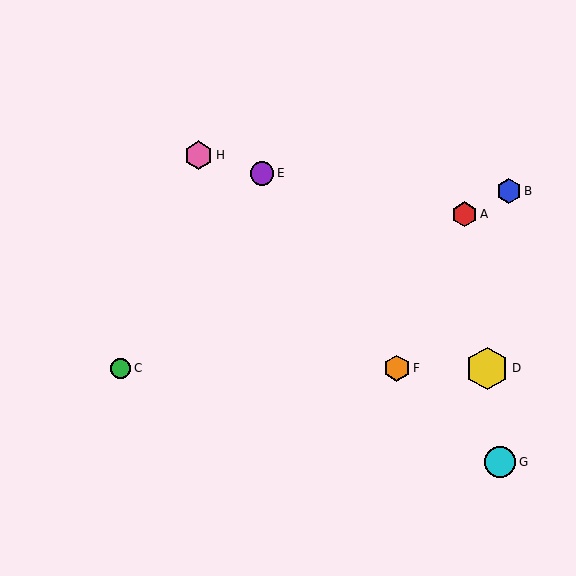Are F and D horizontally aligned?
Yes, both are at y≈368.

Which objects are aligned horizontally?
Objects C, D, F are aligned horizontally.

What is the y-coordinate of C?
Object C is at y≈368.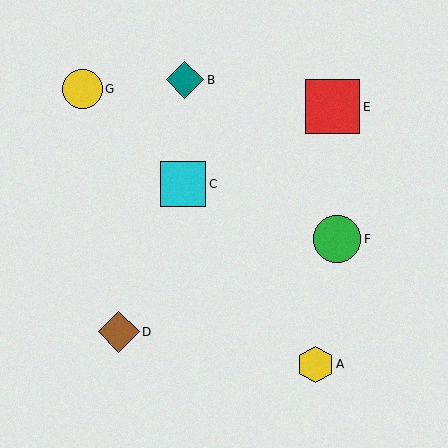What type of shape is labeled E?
Shape E is a red square.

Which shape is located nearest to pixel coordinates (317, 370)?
The yellow hexagon (labeled A) at (316, 364) is nearest to that location.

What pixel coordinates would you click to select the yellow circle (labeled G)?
Click at (83, 89) to select the yellow circle G.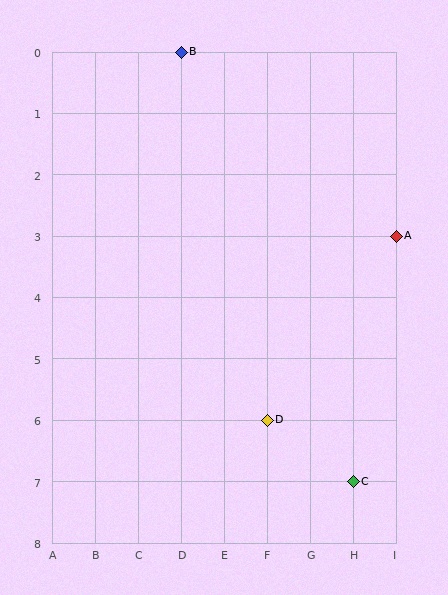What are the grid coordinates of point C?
Point C is at grid coordinates (H, 7).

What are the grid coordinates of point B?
Point B is at grid coordinates (D, 0).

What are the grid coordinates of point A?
Point A is at grid coordinates (I, 3).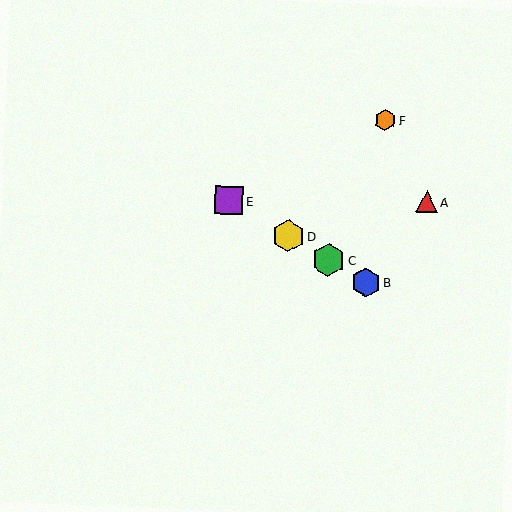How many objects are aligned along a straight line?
4 objects (B, C, D, E) are aligned along a straight line.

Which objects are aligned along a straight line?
Objects B, C, D, E are aligned along a straight line.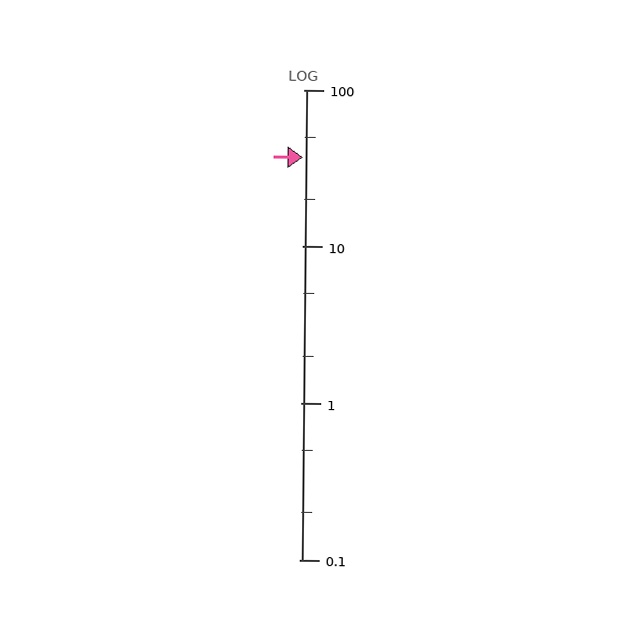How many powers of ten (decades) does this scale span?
The scale spans 3 decades, from 0.1 to 100.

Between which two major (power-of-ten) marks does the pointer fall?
The pointer is between 10 and 100.